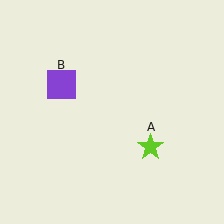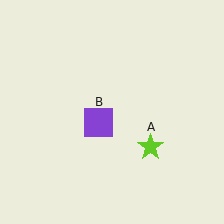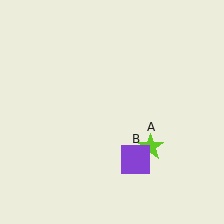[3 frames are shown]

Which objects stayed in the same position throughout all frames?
Lime star (object A) remained stationary.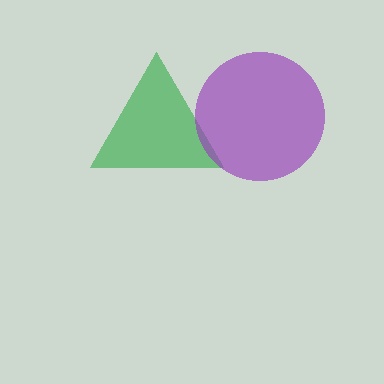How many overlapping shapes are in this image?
There are 2 overlapping shapes in the image.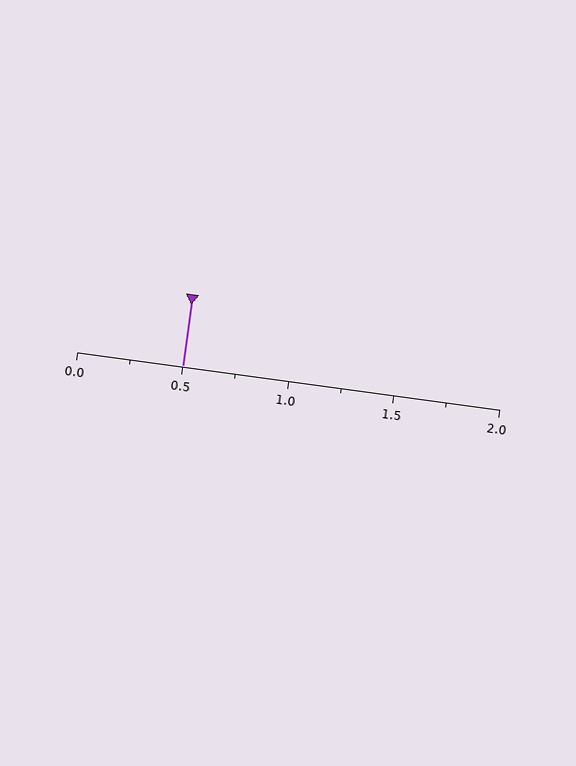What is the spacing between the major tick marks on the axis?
The major ticks are spaced 0.5 apart.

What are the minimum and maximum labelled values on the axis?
The axis runs from 0.0 to 2.0.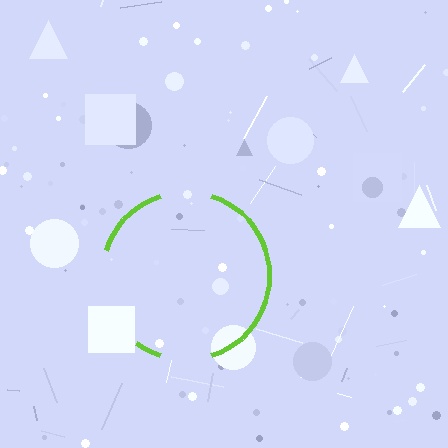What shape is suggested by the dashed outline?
The dashed outline suggests a circle.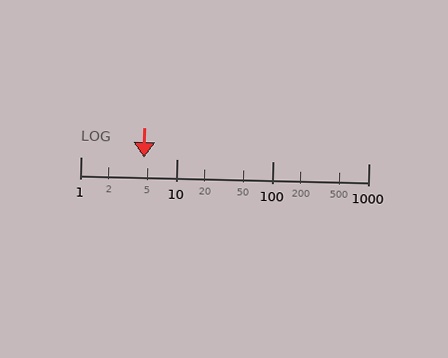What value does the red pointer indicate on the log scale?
The pointer indicates approximately 4.6.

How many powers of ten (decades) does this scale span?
The scale spans 3 decades, from 1 to 1000.